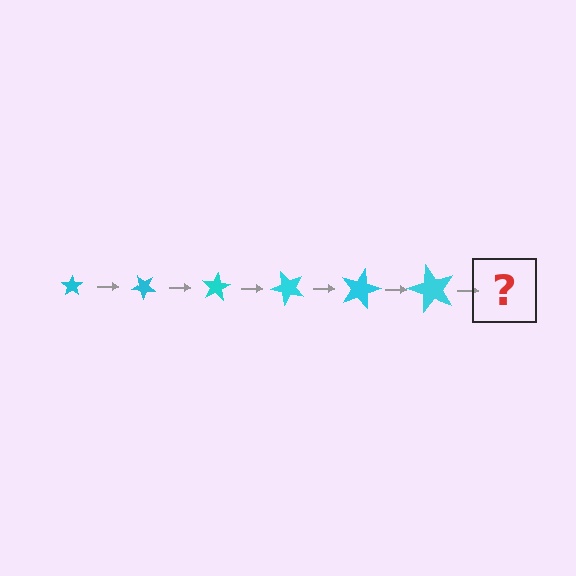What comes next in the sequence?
The next element should be a star, larger than the previous one and rotated 240 degrees from the start.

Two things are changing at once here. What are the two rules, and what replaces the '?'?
The two rules are that the star grows larger each step and it rotates 40 degrees each step. The '?' should be a star, larger than the previous one and rotated 240 degrees from the start.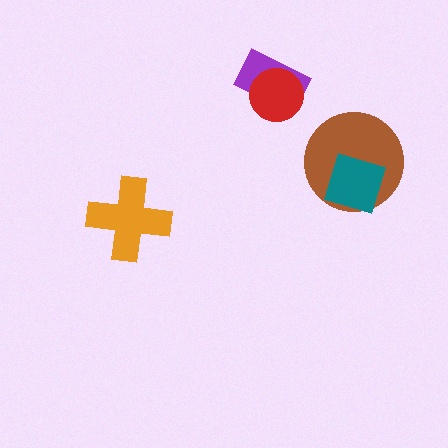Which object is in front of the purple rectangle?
The red circle is in front of the purple rectangle.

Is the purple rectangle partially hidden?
Yes, it is partially covered by another shape.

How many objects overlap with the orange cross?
0 objects overlap with the orange cross.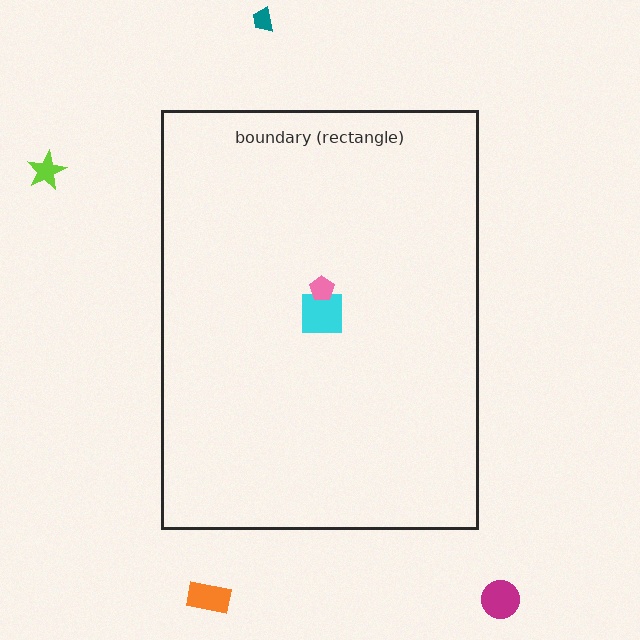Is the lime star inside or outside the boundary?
Outside.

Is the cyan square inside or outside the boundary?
Inside.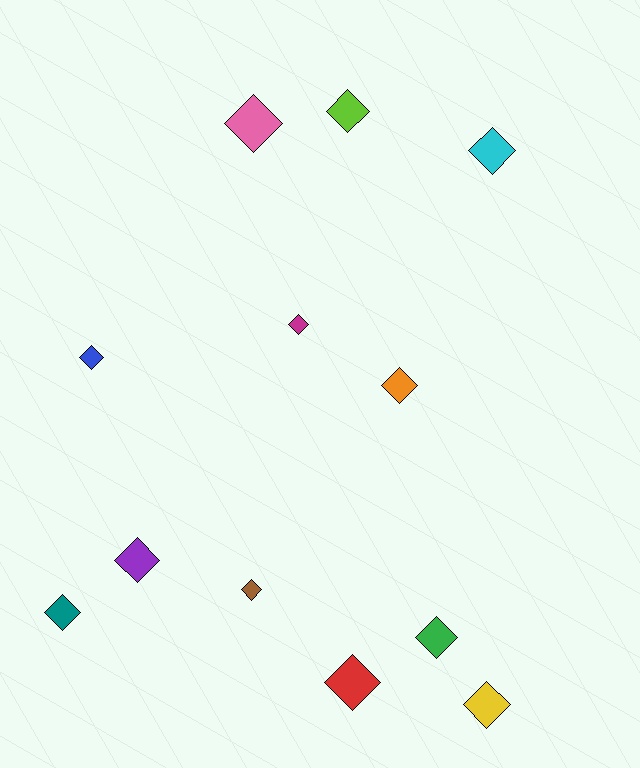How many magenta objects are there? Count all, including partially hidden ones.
There is 1 magenta object.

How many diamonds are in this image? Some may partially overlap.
There are 12 diamonds.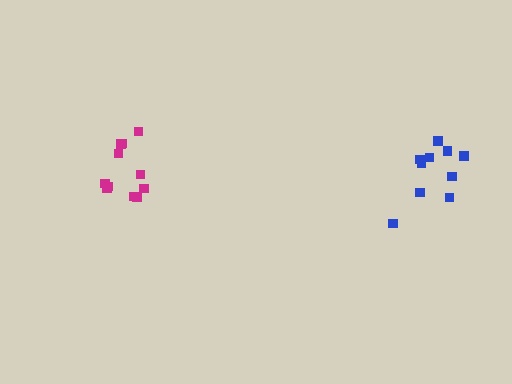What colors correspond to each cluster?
The clusters are colored: blue, magenta.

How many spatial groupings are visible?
There are 2 spatial groupings.